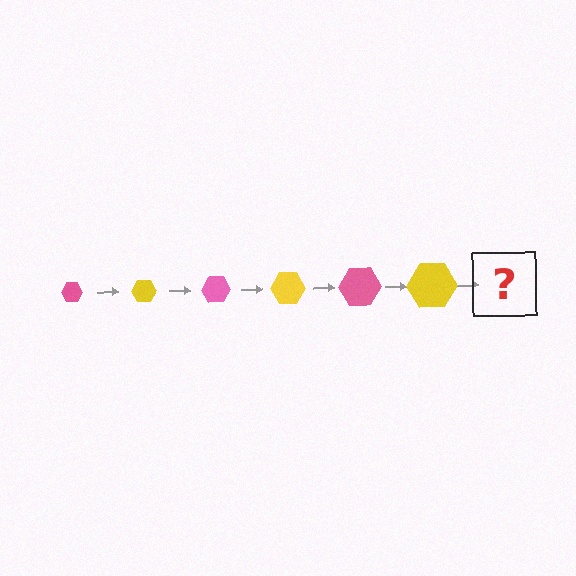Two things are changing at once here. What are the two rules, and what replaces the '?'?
The two rules are that the hexagon grows larger each step and the color cycles through pink and yellow. The '?' should be a pink hexagon, larger than the previous one.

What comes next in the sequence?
The next element should be a pink hexagon, larger than the previous one.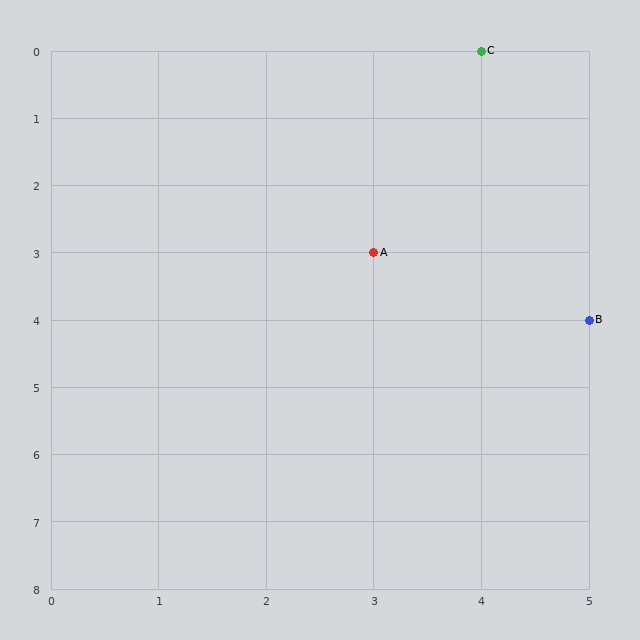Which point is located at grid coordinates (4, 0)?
Point C is at (4, 0).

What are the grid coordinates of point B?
Point B is at grid coordinates (5, 4).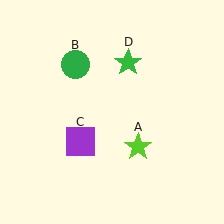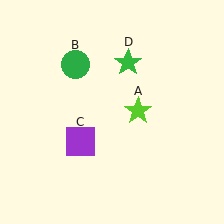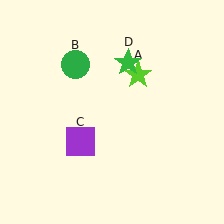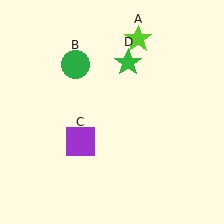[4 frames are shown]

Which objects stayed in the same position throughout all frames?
Green circle (object B) and purple square (object C) and green star (object D) remained stationary.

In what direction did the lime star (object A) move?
The lime star (object A) moved up.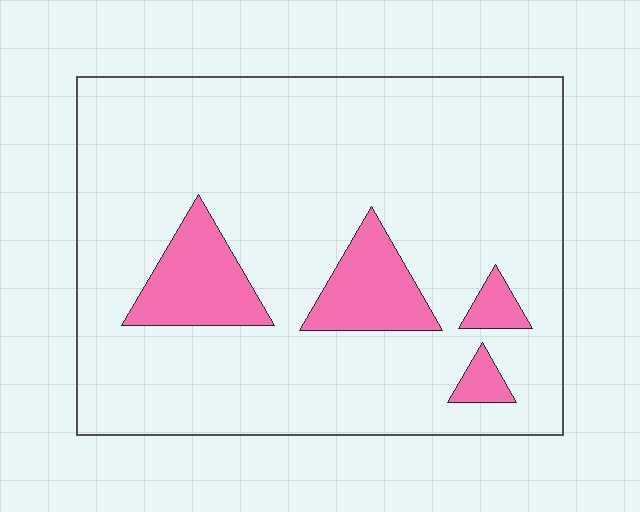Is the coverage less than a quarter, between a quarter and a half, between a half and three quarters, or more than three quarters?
Less than a quarter.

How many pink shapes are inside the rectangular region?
4.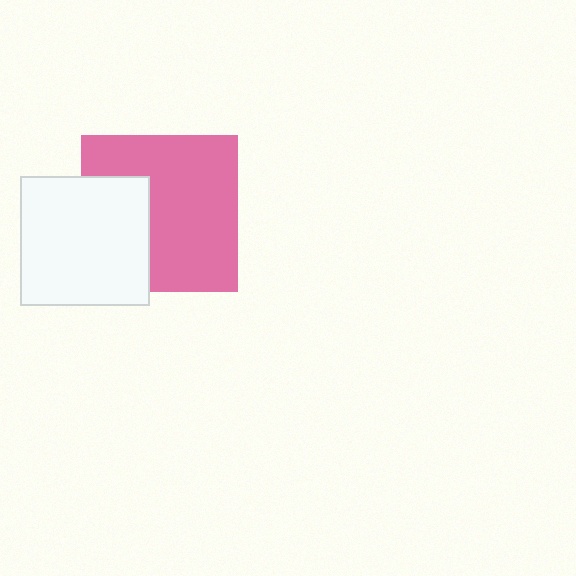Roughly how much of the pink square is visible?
Most of it is visible (roughly 68%).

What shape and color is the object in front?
The object in front is a white square.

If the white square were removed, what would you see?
You would see the complete pink square.